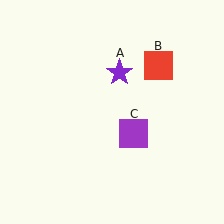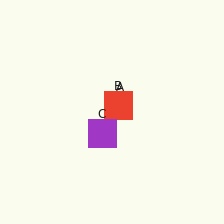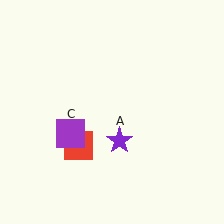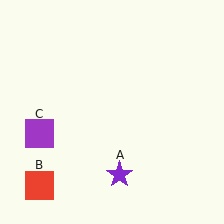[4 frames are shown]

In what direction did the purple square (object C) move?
The purple square (object C) moved left.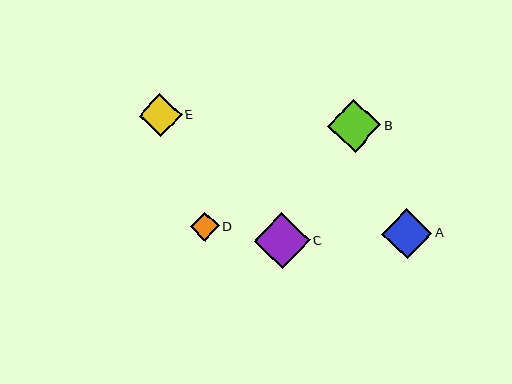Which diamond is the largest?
Diamond C is the largest with a size of approximately 56 pixels.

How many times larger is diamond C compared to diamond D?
Diamond C is approximately 1.9 times the size of diamond D.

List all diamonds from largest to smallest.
From largest to smallest: C, B, A, E, D.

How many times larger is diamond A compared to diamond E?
Diamond A is approximately 1.2 times the size of diamond E.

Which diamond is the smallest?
Diamond D is the smallest with a size of approximately 29 pixels.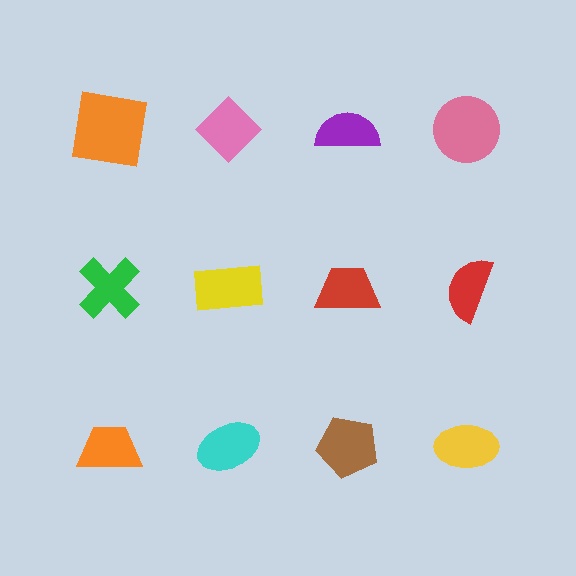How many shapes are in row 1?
4 shapes.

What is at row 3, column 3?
A brown pentagon.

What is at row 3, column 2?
A cyan ellipse.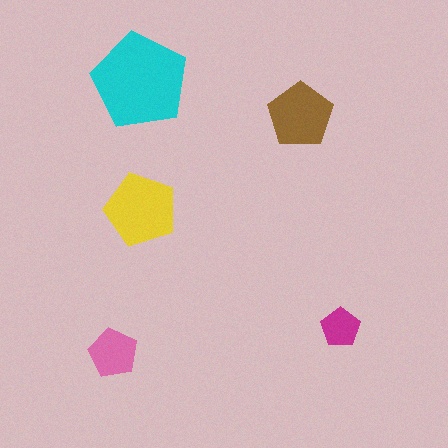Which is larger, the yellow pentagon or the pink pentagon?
The yellow one.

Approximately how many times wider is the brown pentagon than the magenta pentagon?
About 1.5 times wider.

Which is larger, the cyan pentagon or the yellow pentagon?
The cyan one.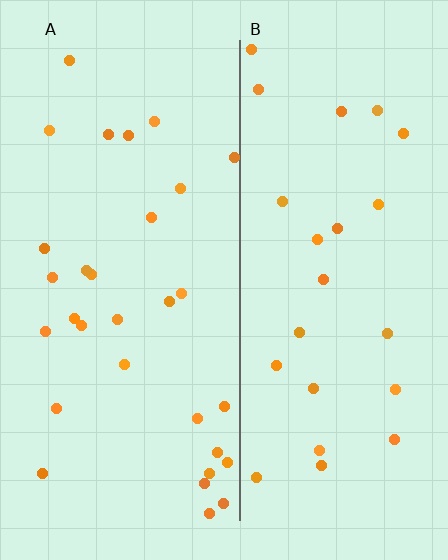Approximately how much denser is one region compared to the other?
Approximately 1.3× — region A over region B.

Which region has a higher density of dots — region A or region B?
A (the left).